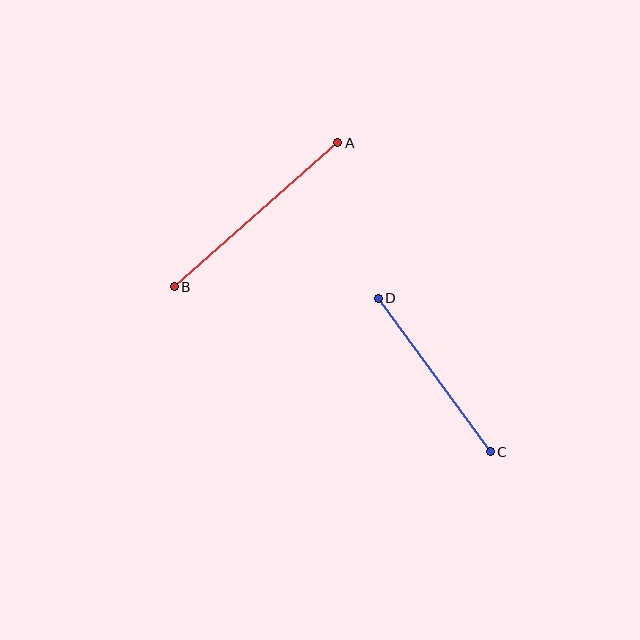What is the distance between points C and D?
The distance is approximately 190 pixels.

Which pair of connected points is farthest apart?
Points A and B are farthest apart.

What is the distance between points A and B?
The distance is approximately 218 pixels.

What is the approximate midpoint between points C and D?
The midpoint is at approximately (434, 375) pixels.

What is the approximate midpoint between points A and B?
The midpoint is at approximately (256, 215) pixels.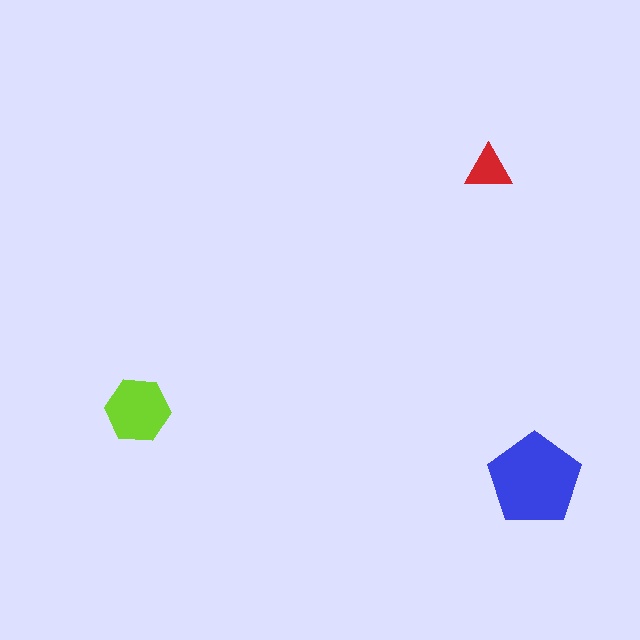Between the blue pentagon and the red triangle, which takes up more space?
The blue pentagon.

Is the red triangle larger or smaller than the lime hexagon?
Smaller.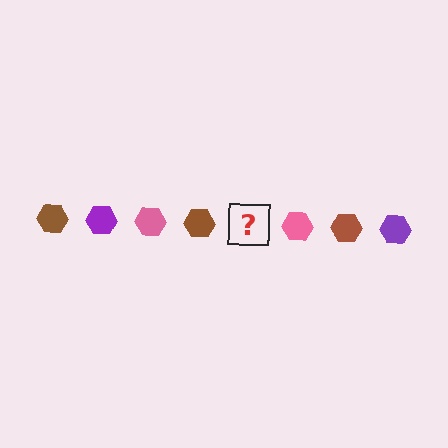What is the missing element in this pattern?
The missing element is a purple hexagon.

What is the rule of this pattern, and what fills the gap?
The rule is that the pattern cycles through brown, purple, pink hexagons. The gap should be filled with a purple hexagon.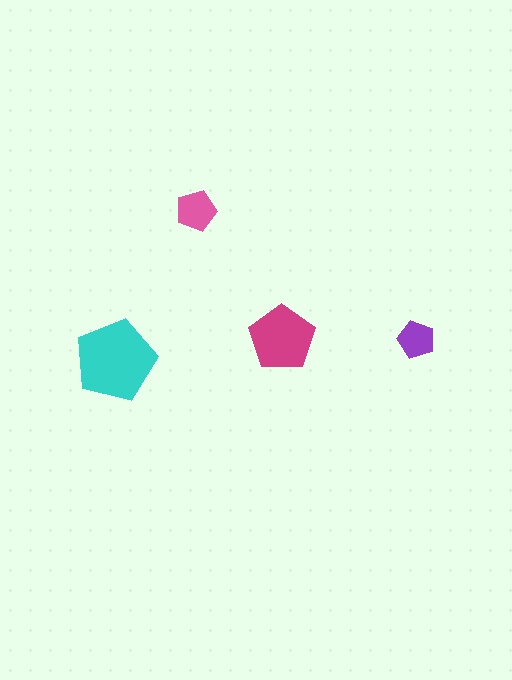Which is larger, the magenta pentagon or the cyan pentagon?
The cyan one.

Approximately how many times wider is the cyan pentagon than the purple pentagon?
About 2 times wider.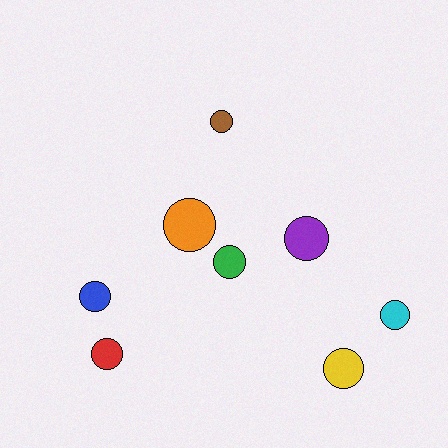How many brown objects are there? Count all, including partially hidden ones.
There is 1 brown object.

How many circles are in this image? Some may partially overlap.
There are 8 circles.